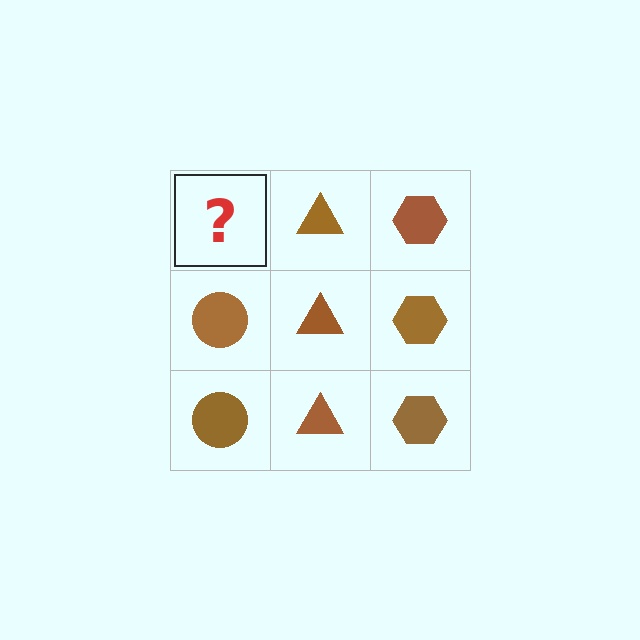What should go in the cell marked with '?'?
The missing cell should contain a brown circle.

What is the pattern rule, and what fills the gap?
The rule is that each column has a consistent shape. The gap should be filled with a brown circle.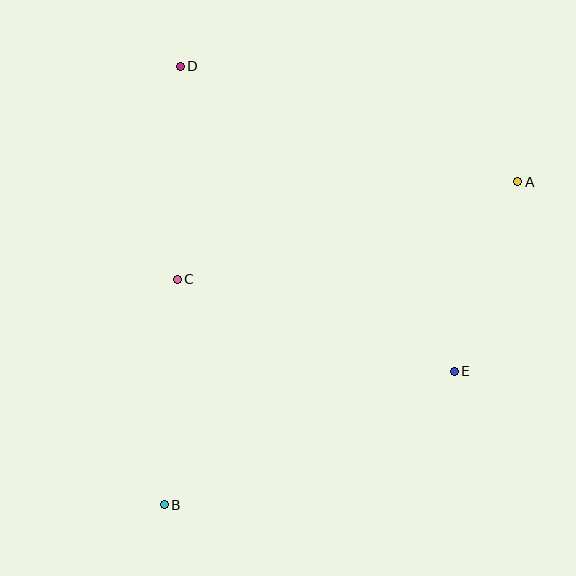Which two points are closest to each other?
Points A and E are closest to each other.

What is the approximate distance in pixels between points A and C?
The distance between A and C is approximately 354 pixels.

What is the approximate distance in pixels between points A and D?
The distance between A and D is approximately 357 pixels.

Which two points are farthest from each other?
Points A and B are farthest from each other.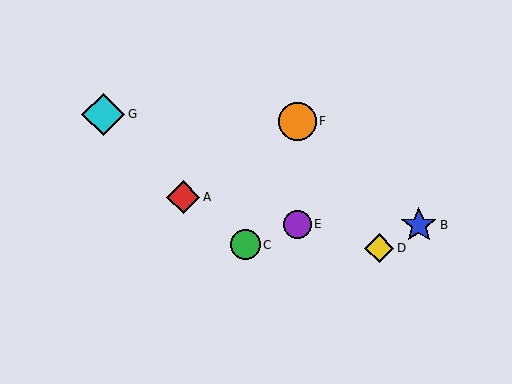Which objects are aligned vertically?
Objects E, F are aligned vertically.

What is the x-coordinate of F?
Object F is at x≈298.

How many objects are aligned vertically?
2 objects (E, F) are aligned vertically.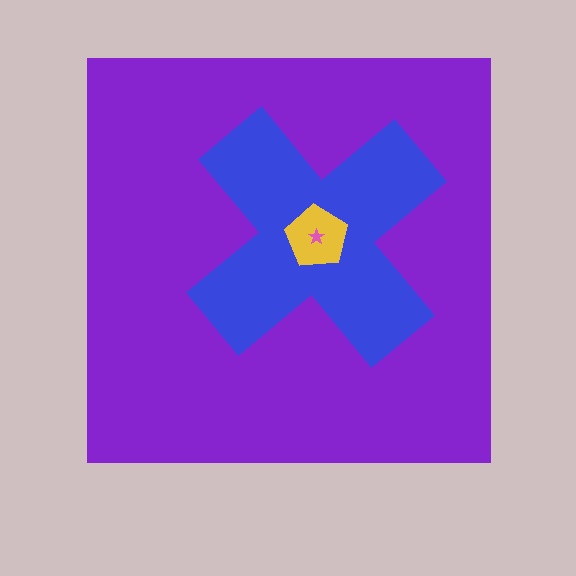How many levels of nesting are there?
4.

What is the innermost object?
The pink star.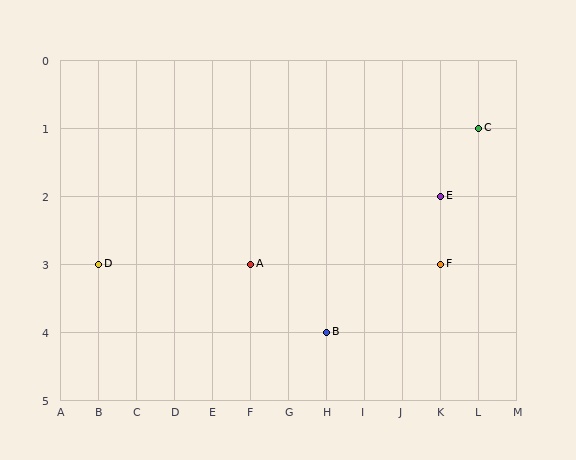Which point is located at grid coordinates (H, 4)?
Point B is at (H, 4).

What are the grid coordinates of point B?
Point B is at grid coordinates (H, 4).